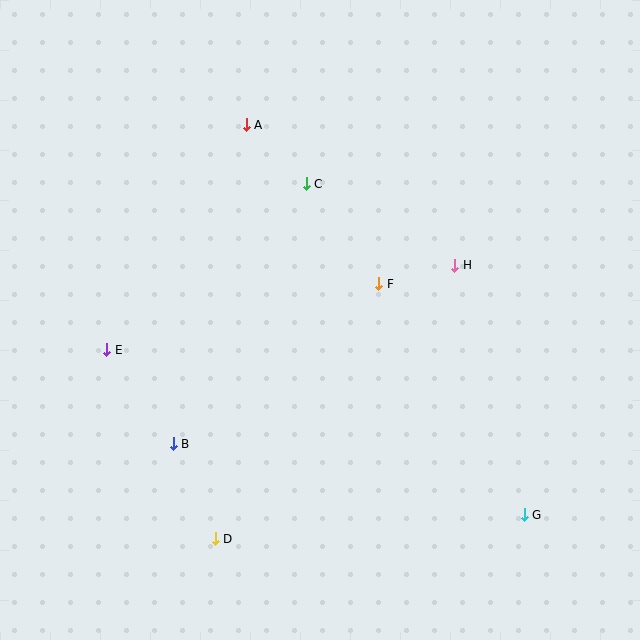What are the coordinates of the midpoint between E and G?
The midpoint between E and G is at (316, 432).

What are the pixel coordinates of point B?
Point B is at (173, 444).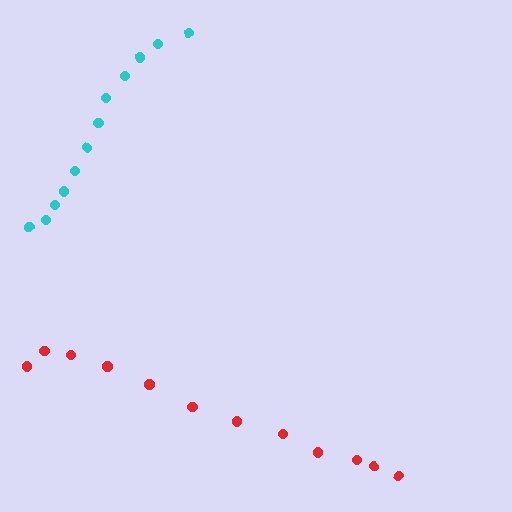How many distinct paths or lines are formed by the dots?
There are 2 distinct paths.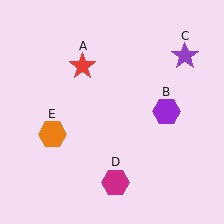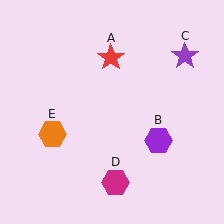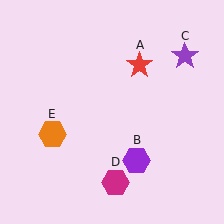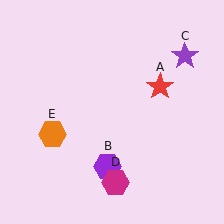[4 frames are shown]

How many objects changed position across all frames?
2 objects changed position: red star (object A), purple hexagon (object B).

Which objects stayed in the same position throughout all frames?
Purple star (object C) and magenta hexagon (object D) and orange hexagon (object E) remained stationary.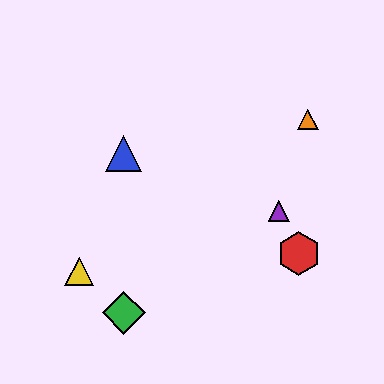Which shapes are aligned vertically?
The blue triangle, the green diamond are aligned vertically.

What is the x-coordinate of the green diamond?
The green diamond is at x≈124.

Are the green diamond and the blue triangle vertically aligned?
Yes, both are at x≈124.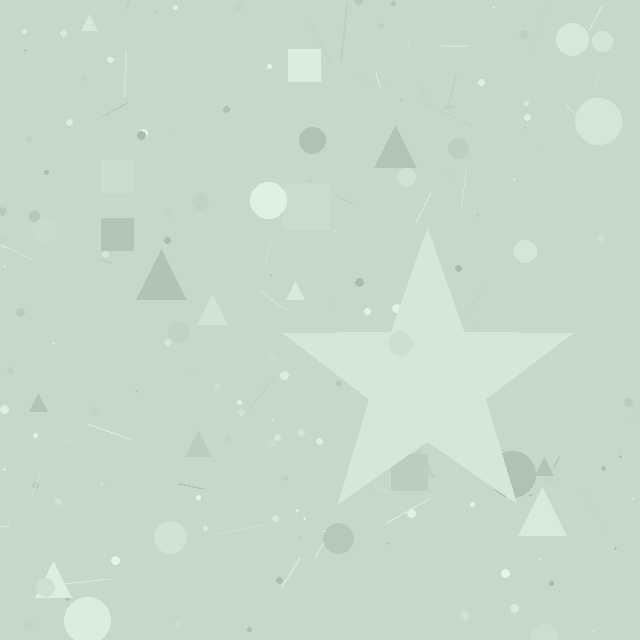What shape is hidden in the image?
A star is hidden in the image.